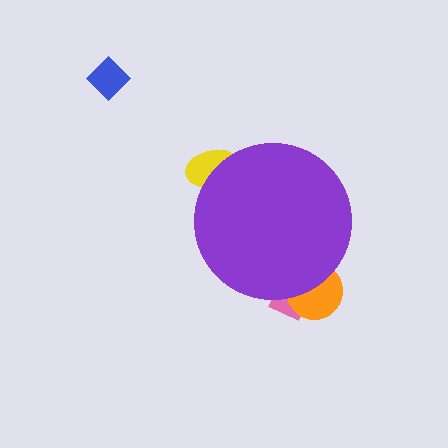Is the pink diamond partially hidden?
Yes, the pink diamond is partially hidden behind the purple circle.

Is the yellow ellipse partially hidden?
Yes, the yellow ellipse is partially hidden behind the purple circle.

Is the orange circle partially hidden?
Yes, the orange circle is partially hidden behind the purple circle.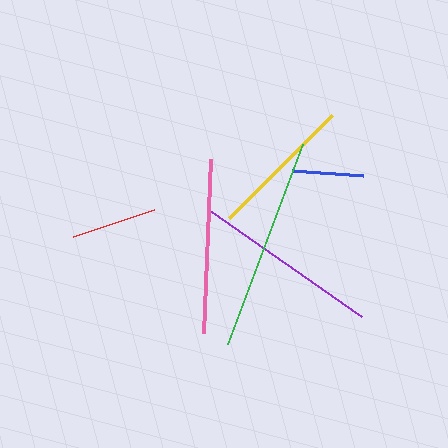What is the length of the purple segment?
The purple segment is approximately 187 pixels long.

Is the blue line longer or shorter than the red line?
The red line is longer than the blue line.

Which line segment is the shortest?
The blue line is the shortest at approximately 71 pixels.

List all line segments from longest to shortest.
From longest to shortest: green, purple, pink, yellow, red, blue.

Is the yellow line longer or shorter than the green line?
The green line is longer than the yellow line.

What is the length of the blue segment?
The blue segment is approximately 71 pixels long.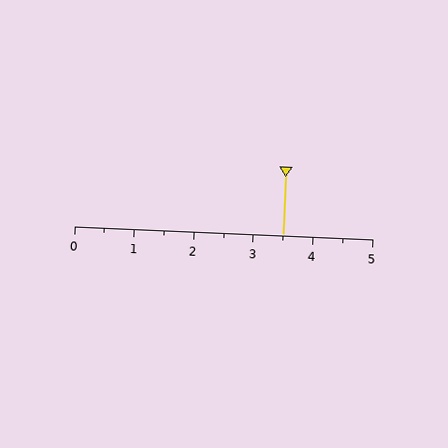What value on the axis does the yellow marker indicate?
The marker indicates approximately 3.5.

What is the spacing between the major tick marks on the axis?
The major ticks are spaced 1 apart.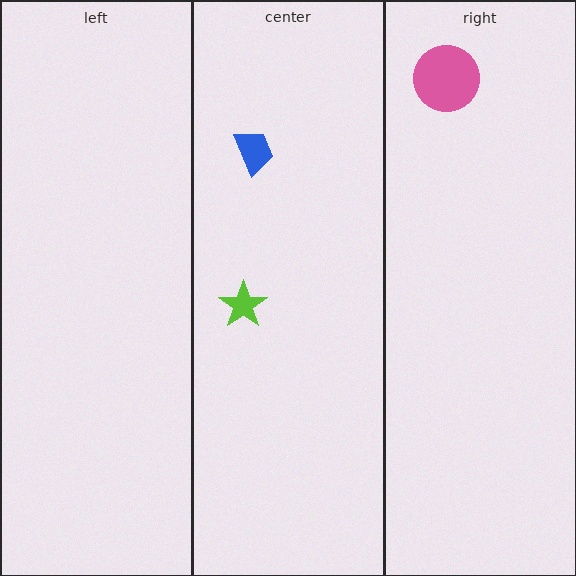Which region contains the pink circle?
The right region.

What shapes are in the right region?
The pink circle.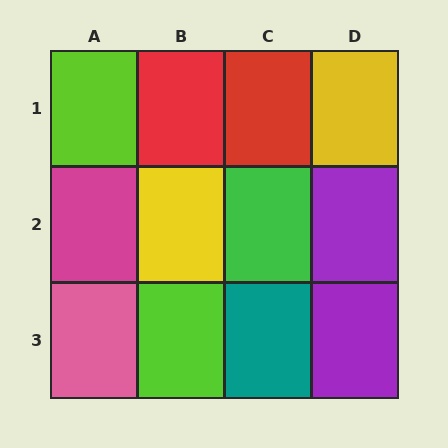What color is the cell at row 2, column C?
Green.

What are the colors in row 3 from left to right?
Pink, lime, teal, purple.